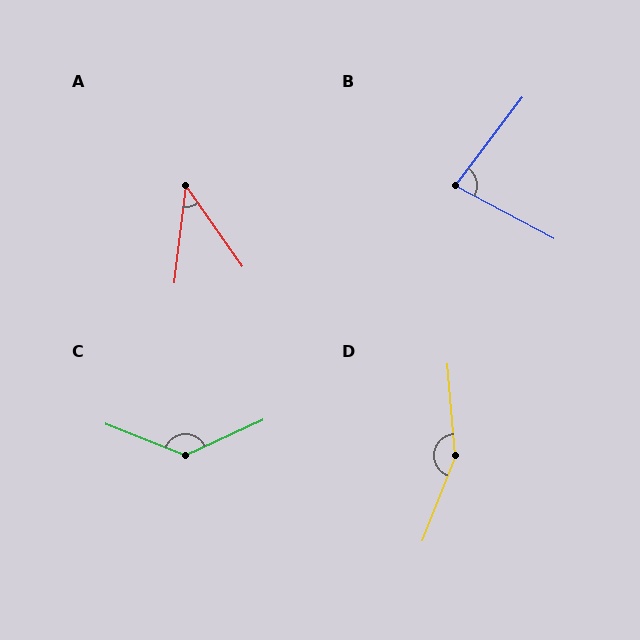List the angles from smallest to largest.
A (42°), B (81°), C (134°), D (154°).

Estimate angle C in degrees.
Approximately 134 degrees.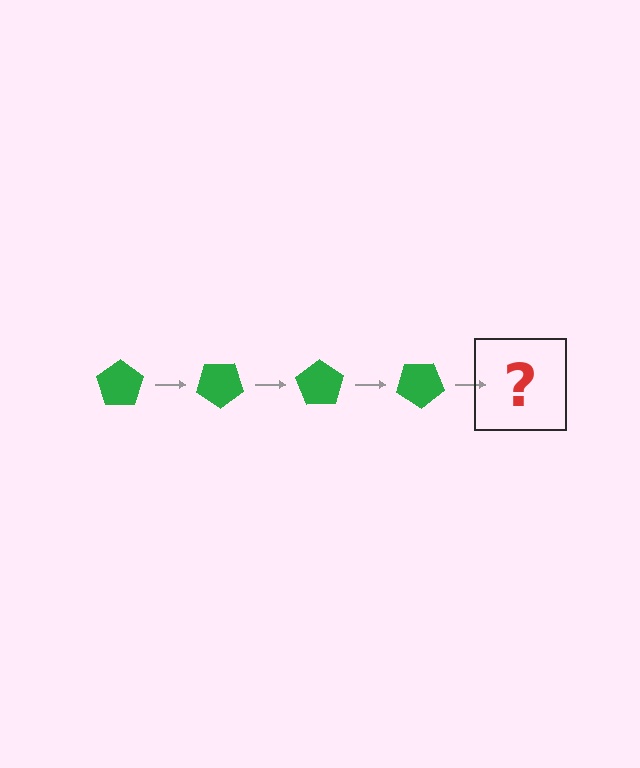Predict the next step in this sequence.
The next step is a green pentagon rotated 140 degrees.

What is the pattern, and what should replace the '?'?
The pattern is that the pentagon rotates 35 degrees each step. The '?' should be a green pentagon rotated 140 degrees.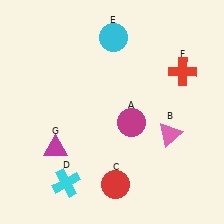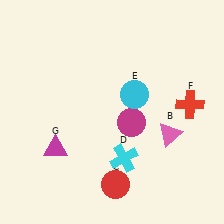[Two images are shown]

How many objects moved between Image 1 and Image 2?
3 objects moved between the two images.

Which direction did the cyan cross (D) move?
The cyan cross (D) moved right.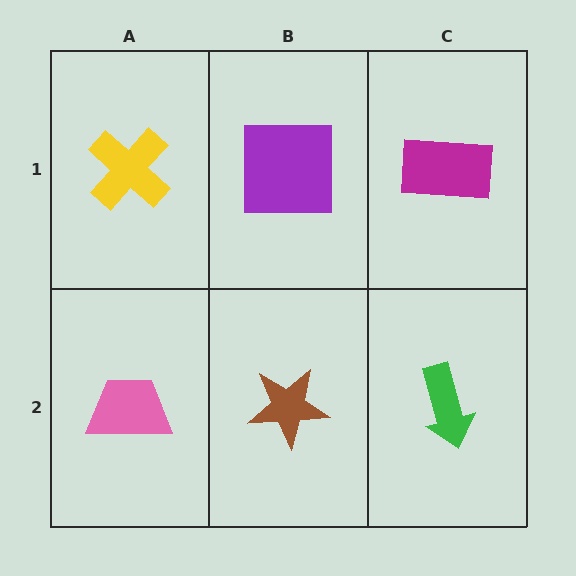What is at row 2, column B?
A brown star.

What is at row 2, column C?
A green arrow.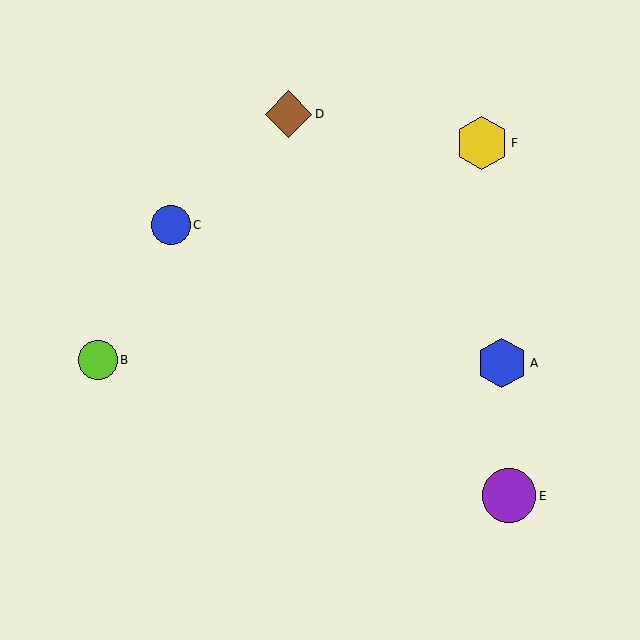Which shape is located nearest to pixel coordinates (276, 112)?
The brown diamond (labeled D) at (288, 114) is nearest to that location.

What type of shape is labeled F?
Shape F is a yellow hexagon.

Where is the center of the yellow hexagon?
The center of the yellow hexagon is at (482, 143).